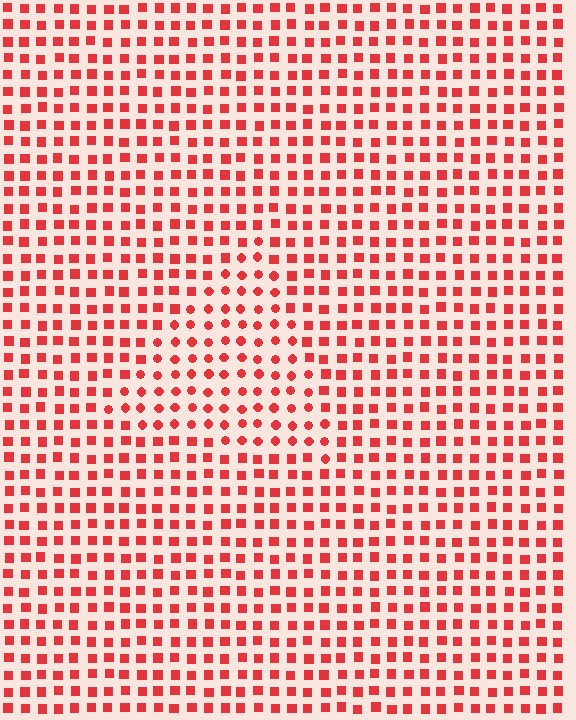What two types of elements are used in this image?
The image uses circles inside the triangle region and squares outside it.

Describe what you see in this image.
The image is filled with small red elements arranged in a uniform grid. A triangle-shaped region contains circles, while the surrounding area contains squares. The boundary is defined purely by the change in element shape.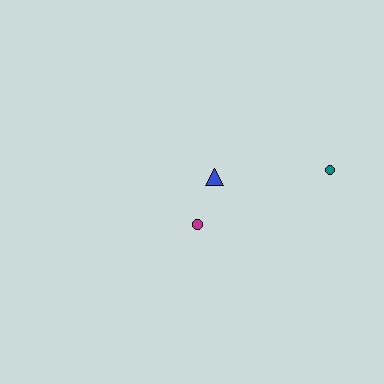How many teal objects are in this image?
There is 1 teal object.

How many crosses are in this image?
There are no crosses.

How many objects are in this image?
There are 3 objects.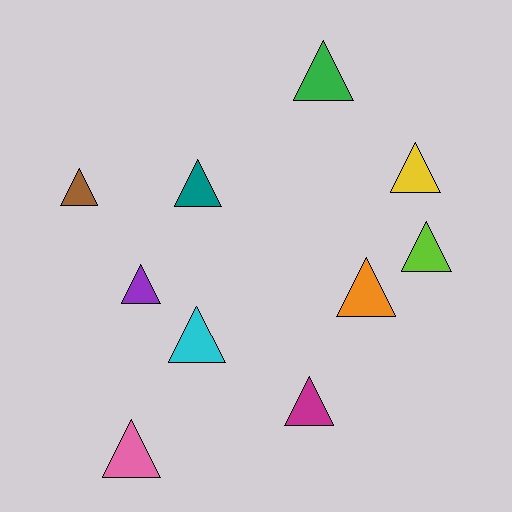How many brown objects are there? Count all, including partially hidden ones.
There is 1 brown object.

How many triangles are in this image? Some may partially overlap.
There are 10 triangles.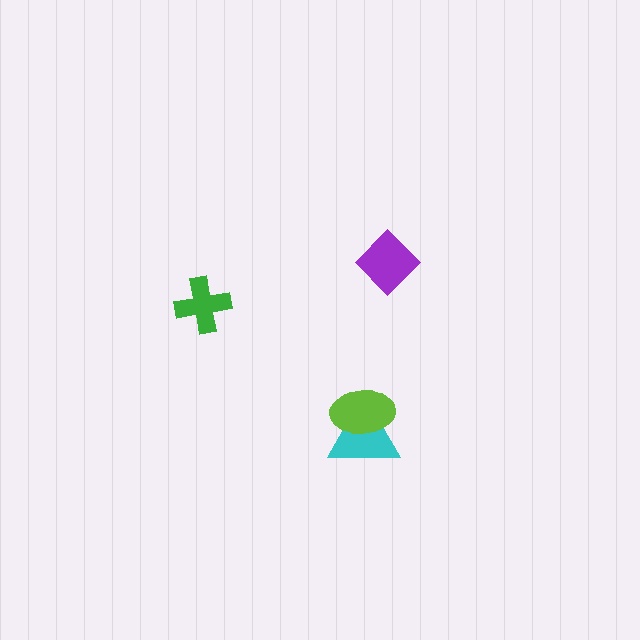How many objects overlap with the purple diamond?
0 objects overlap with the purple diamond.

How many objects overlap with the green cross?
0 objects overlap with the green cross.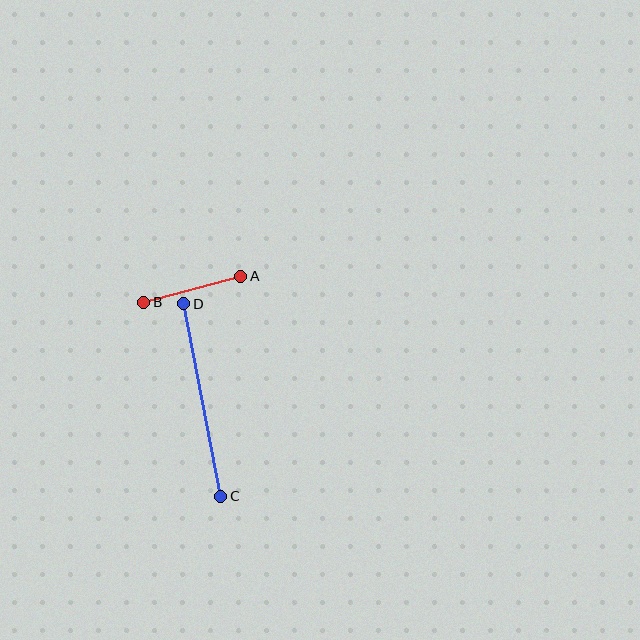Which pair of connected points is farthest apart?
Points C and D are farthest apart.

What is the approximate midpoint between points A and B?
The midpoint is at approximately (192, 289) pixels.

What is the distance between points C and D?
The distance is approximately 196 pixels.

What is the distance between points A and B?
The distance is approximately 100 pixels.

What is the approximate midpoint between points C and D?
The midpoint is at approximately (202, 400) pixels.